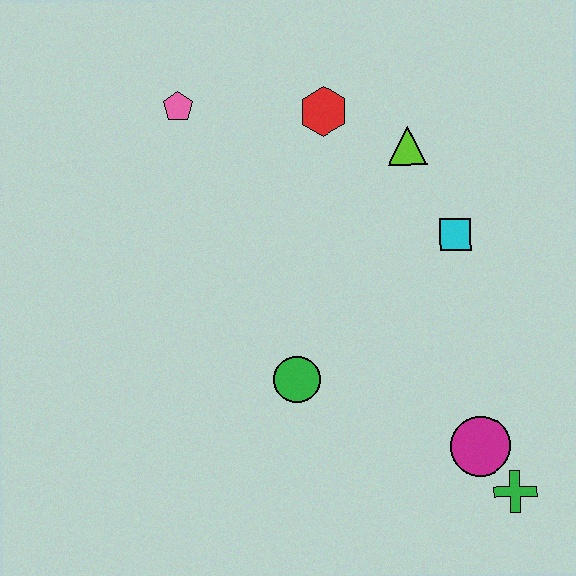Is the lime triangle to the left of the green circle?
No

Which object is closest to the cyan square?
The lime triangle is closest to the cyan square.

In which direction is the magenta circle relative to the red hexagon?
The magenta circle is below the red hexagon.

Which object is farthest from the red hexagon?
The green cross is farthest from the red hexagon.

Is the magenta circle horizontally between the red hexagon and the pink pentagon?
No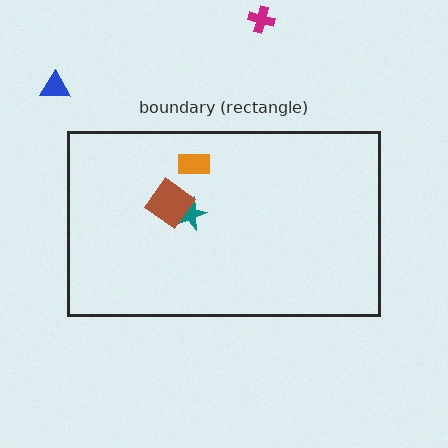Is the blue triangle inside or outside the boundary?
Outside.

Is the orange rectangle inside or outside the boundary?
Inside.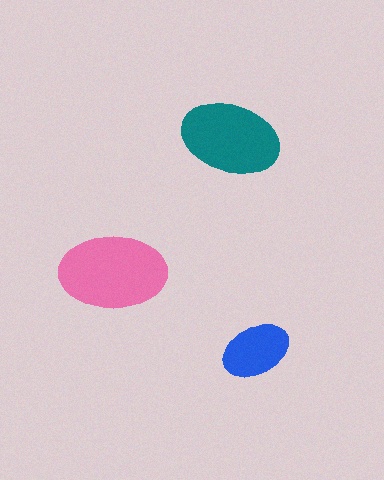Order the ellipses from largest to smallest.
the pink one, the teal one, the blue one.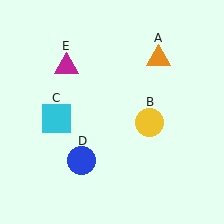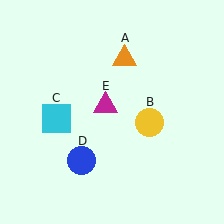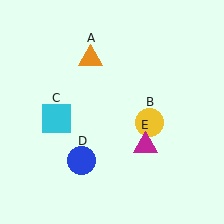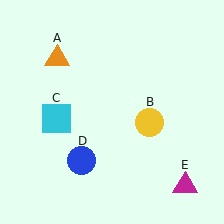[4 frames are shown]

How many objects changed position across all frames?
2 objects changed position: orange triangle (object A), magenta triangle (object E).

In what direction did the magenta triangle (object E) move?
The magenta triangle (object E) moved down and to the right.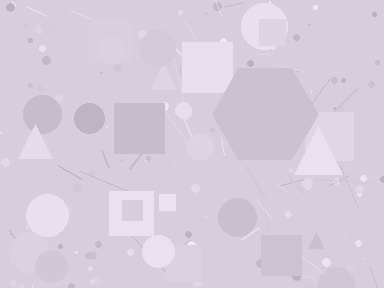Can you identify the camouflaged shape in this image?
The camouflaged shape is a hexagon.